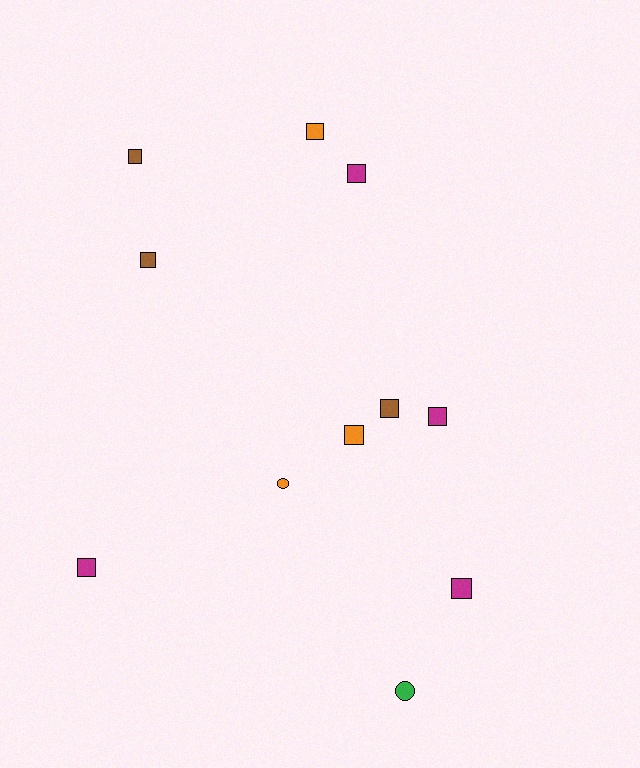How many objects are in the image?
There are 11 objects.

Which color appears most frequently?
Magenta, with 4 objects.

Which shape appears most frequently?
Square, with 9 objects.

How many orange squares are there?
There are 2 orange squares.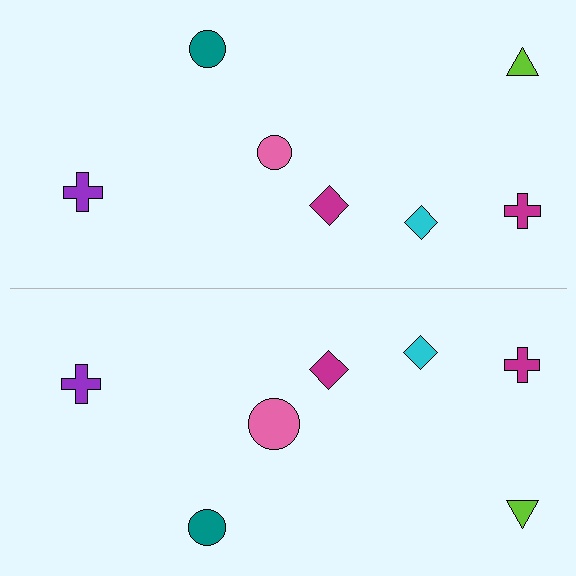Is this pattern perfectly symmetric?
No, the pattern is not perfectly symmetric. The pink circle on the bottom side has a different size than its mirror counterpart.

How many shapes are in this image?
There are 14 shapes in this image.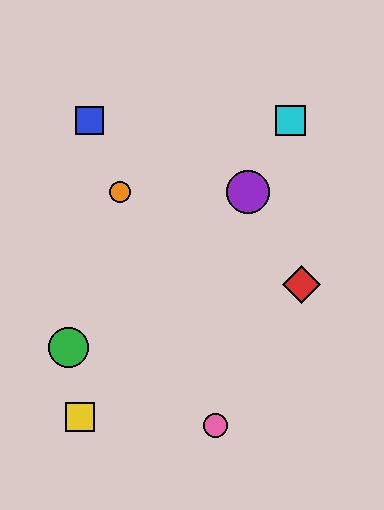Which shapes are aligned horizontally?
The purple circle, the orange circle are aligned horizontally.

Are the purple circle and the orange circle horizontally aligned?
Yes, both are at y≈192.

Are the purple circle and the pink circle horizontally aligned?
No, the purple circle is at y≈192 and the pink circle is at y≈426.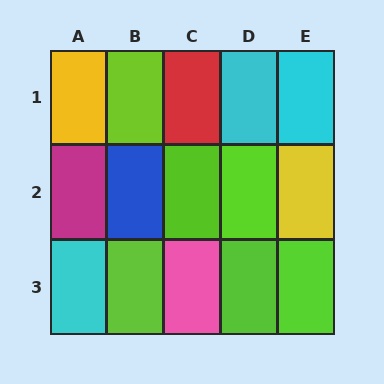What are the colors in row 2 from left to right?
Magenta, blue, lime, lime, yellow.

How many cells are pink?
1 cell is pink.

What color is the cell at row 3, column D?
Lime.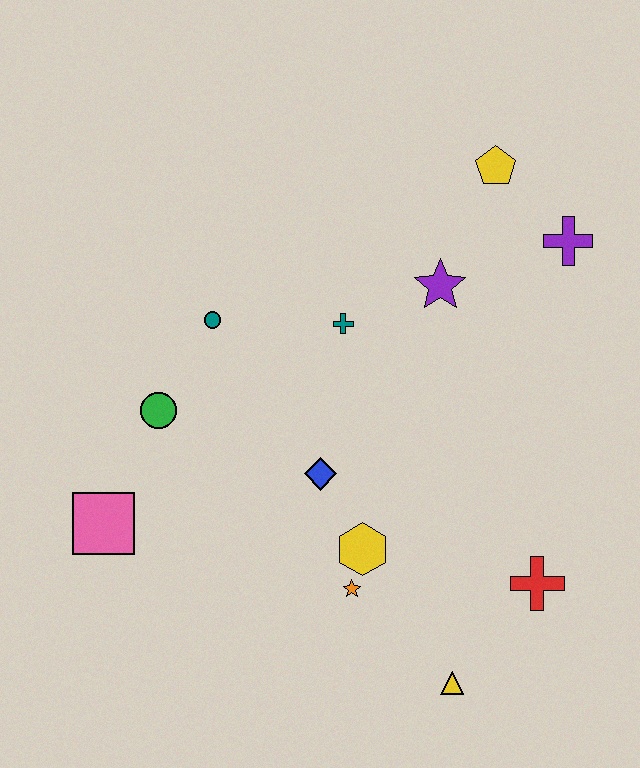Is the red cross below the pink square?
Yes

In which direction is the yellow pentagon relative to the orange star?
The yellow pentagon is above the orange star.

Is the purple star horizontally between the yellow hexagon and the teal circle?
No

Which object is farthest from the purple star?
The pink square is farthest from the purple star.